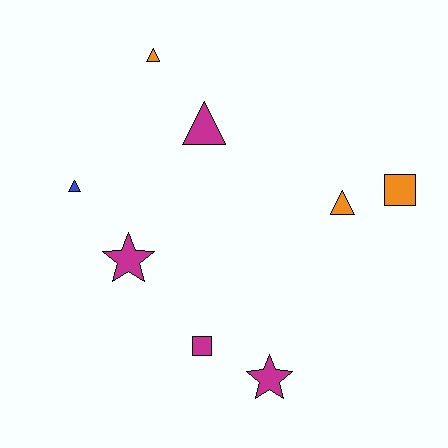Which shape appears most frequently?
Triangle, with 4 objects.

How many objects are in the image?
There are 8 objects.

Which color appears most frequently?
Magenta, with 4 objects.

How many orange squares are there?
There is 1 orange square.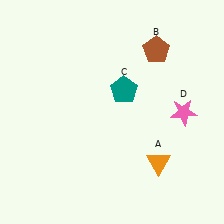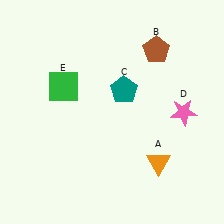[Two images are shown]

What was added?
A green square (E) was added in Image 2.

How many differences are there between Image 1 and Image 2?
There is 1 difference between the two images.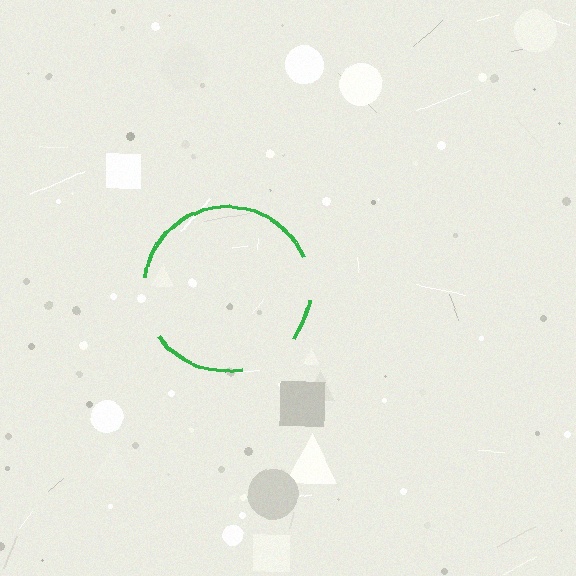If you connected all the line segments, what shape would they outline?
They would outline a circle.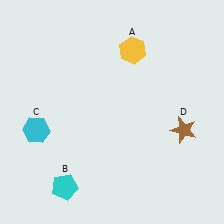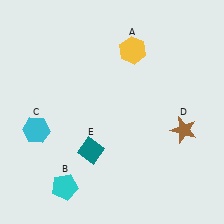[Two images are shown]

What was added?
A teal diamond (E) was added in Image 2.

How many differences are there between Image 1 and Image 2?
There is 1 difference between the two images.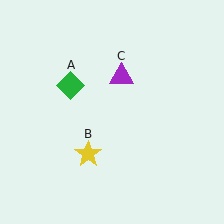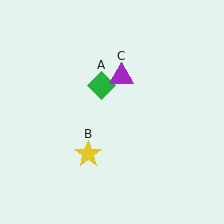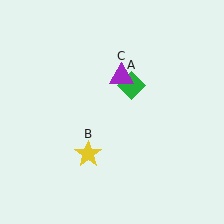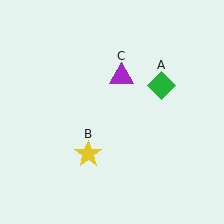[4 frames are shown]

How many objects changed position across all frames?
1 object changed position: green diamond (object A).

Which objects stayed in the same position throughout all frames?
Yellow star (object B) and purple triangle (object C) remained stationary.